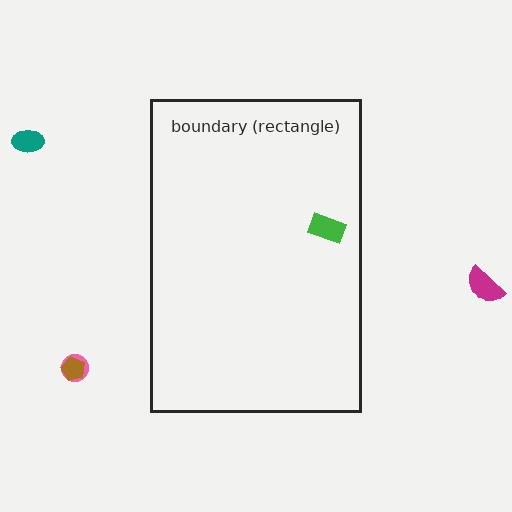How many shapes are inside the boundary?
1 inside, 4 outside.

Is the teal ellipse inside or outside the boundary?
Outside.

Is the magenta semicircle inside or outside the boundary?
Outside.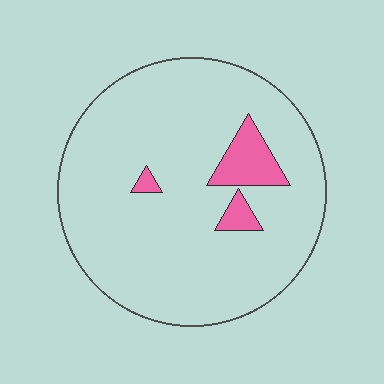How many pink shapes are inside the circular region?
3.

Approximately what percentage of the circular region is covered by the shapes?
Approximately 10%.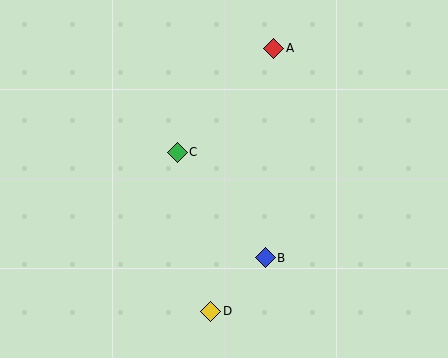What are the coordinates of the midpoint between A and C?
The midpoint between A and C is at (225, 100).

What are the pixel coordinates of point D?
Point D is at (211, 311).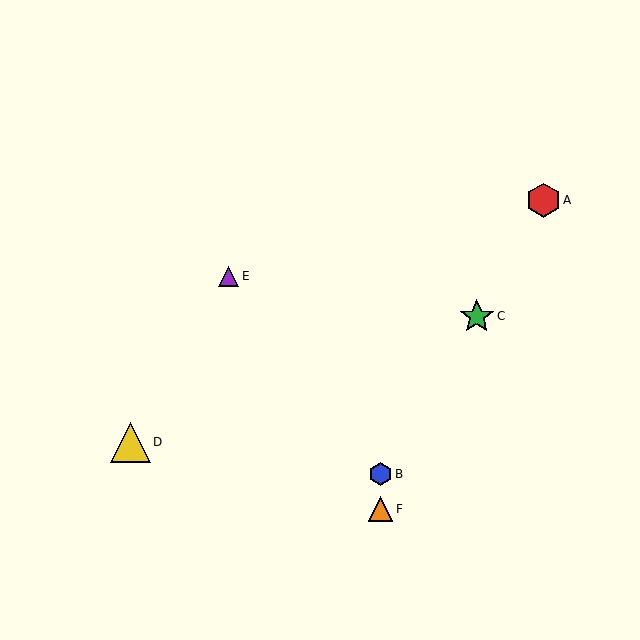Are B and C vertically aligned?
No, B is at x≈381 and C is at x≈477.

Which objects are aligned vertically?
Objects B, F are aligned vertically.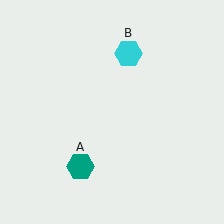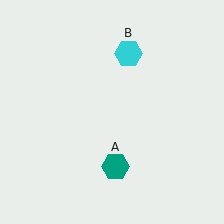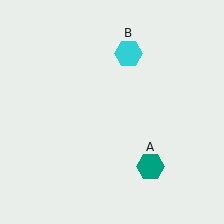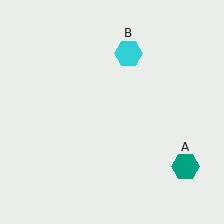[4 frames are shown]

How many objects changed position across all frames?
1 object changed position: teal hexagon (object A).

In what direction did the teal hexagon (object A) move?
The teal hexagon (object A) moved right.